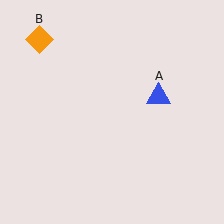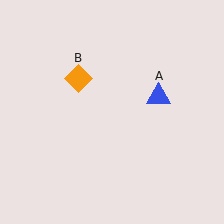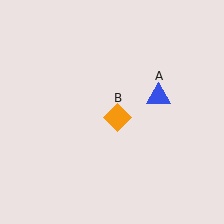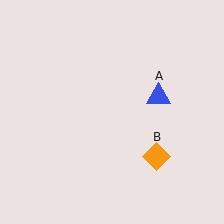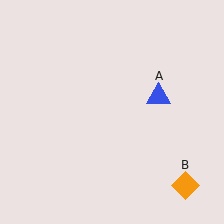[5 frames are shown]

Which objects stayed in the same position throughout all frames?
Blue triangle (object A) remained stationary.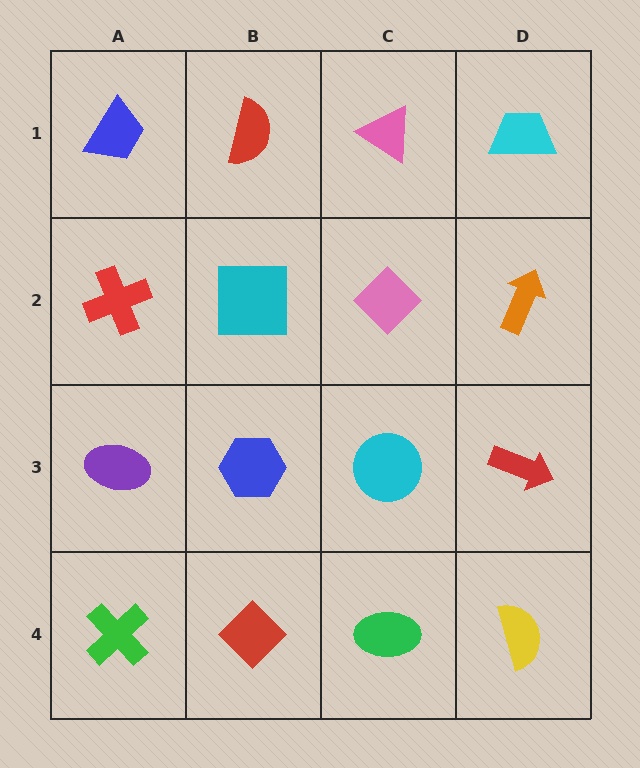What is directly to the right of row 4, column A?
A red diamond.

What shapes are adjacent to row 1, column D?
An orange arrow (row 2, column D), a pink triangle (row 1, column C).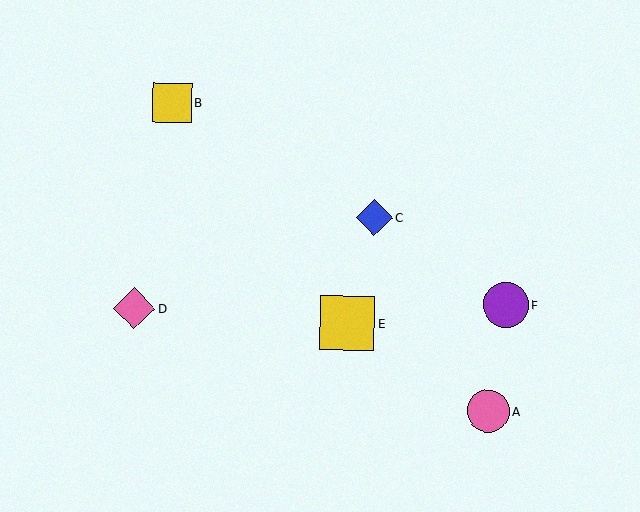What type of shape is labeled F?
Shape F is a purple circle.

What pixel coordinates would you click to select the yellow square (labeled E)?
Click at (347, 323) to select the yellow square E.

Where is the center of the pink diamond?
The center of the pink diamond is at (134, 308).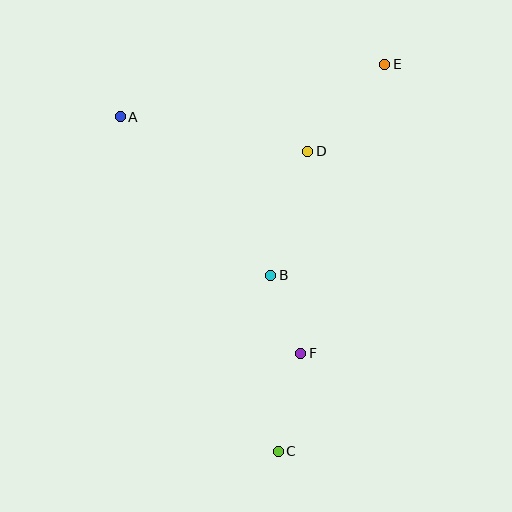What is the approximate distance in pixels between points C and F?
The distance between C and F is approximately 101 pixels.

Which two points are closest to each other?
Points B and F are closest to each other.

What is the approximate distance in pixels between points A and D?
The distance between A and D is approximately 190 pixels.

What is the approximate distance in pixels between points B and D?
The distance between B and D is approximately 130 pixels.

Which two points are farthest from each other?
Points C and E are farthest from each other.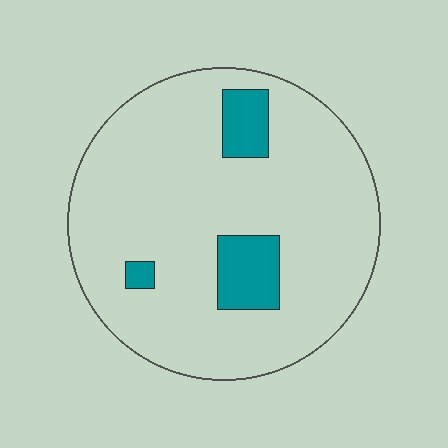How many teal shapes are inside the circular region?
3.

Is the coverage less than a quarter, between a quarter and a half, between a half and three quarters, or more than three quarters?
Less than a quarter.